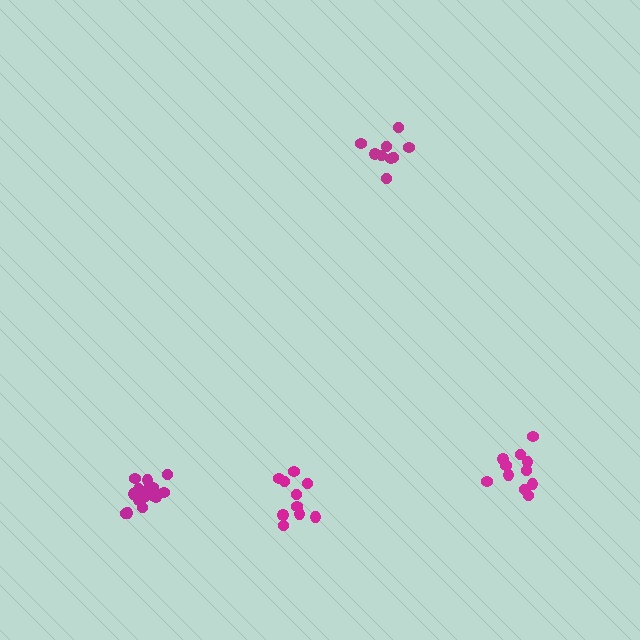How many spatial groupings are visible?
There are 4 spatial groupings.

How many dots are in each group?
Group 1: 10 dots, Group 2: 11 dots, Group 3: 16 dots, Group 4: 10 dots (47 total).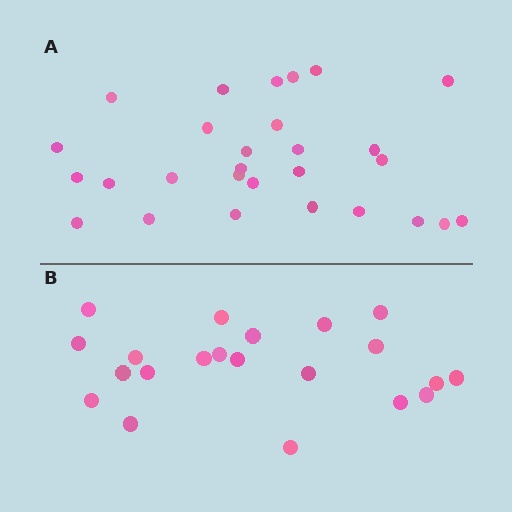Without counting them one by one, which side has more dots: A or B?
Region A (the top region) has more dots.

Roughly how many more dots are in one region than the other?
Region A has roughly 8 or so more dots than region B.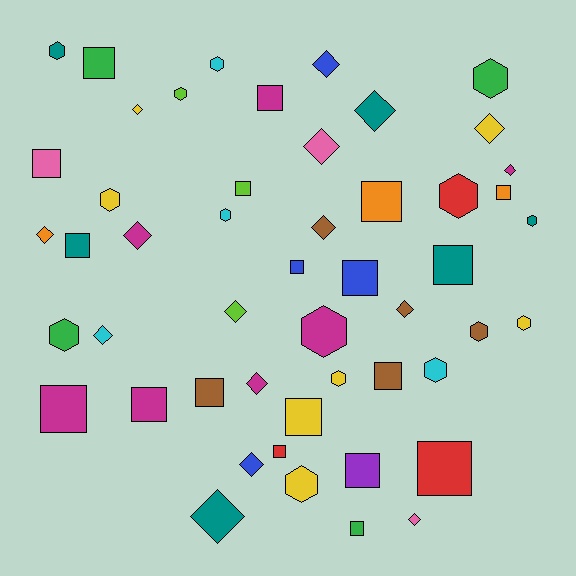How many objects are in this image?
There are 50 objects.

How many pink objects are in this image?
There are 3 pink objects.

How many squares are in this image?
There are 19 squares.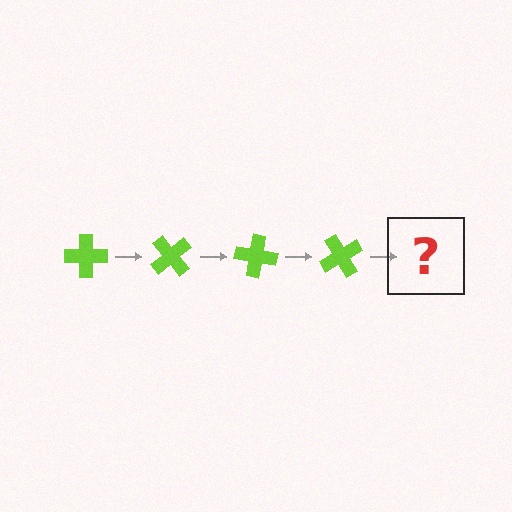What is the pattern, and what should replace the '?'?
The pattern is that the cross rotates 50 degrees each step. The '?' should be a lime cross rotated 200 degrees.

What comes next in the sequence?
The next element should be a lime cross rotated 200 degrees.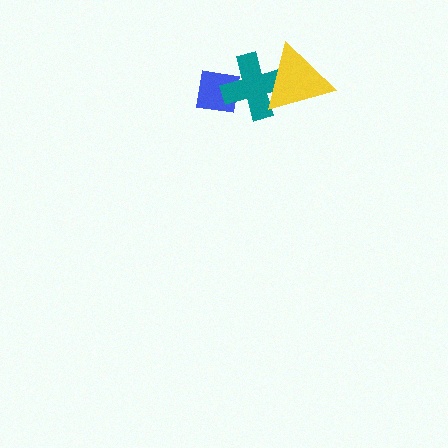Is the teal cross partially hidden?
Yes, it is partially covered by another shape.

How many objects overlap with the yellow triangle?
1 object overlaps with the yellow triangle.